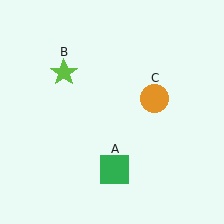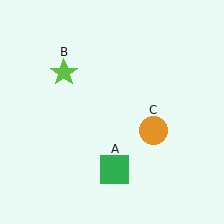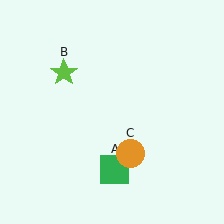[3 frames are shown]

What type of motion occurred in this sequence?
The orange circle (object C) rotated clockwise around the center of the scene.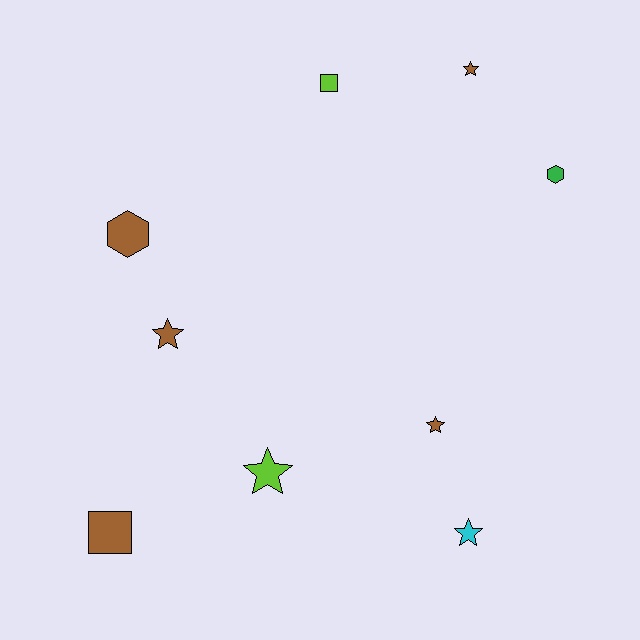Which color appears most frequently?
Brown, with 5 objects.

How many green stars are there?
There are no green stars.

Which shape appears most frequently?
Star, with 5 objects.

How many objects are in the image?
There are 9 objects.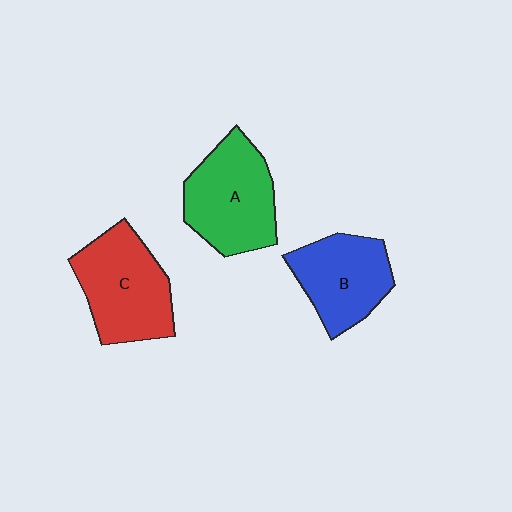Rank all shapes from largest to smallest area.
From largest to smallest: C (red), A (green), B (blue).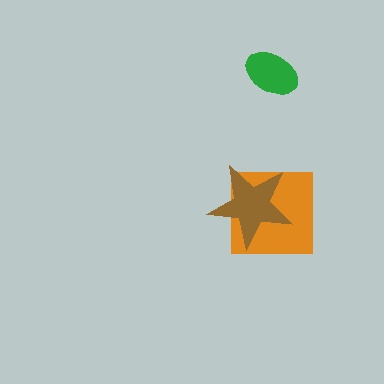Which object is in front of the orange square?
The brown star is in front of the orange square.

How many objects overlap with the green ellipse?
0 objects overlap with the green ellipse.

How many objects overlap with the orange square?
1 object overlaps with the orange square.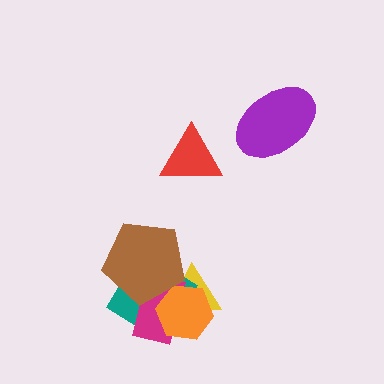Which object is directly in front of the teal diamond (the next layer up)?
The magenta rectangle is directly in front of the teal diamond.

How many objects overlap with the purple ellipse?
0 objects overlap with the purple ellipse.